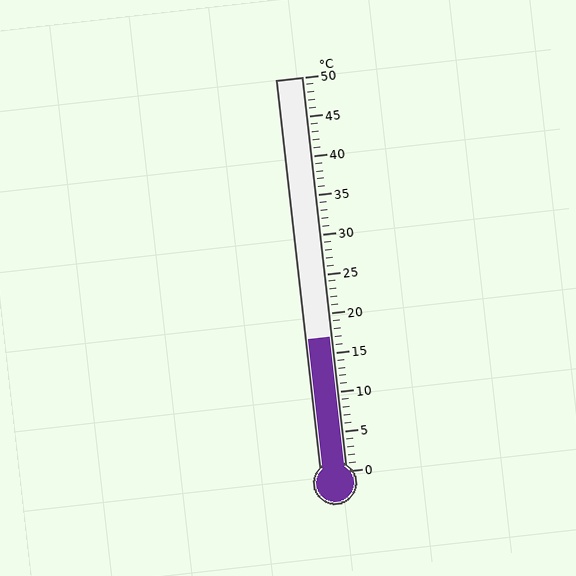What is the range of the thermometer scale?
The thermometer scale ranges from 0°C to 50°C.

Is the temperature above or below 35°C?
The temperature is below 35°C.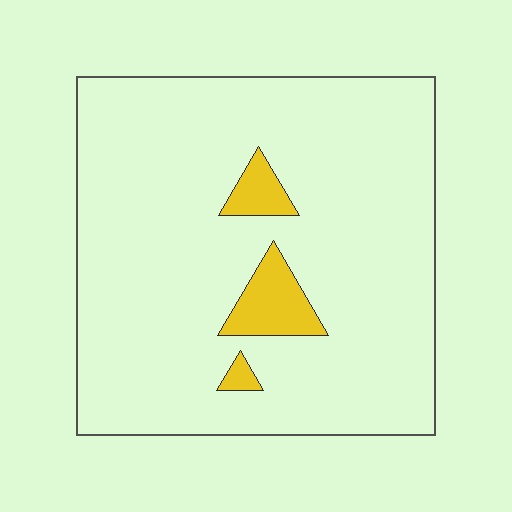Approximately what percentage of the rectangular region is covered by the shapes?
Approximately 5%.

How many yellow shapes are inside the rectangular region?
3.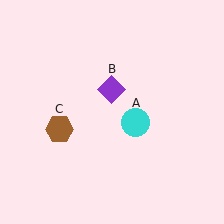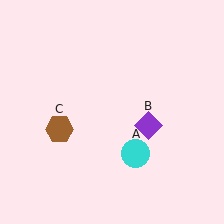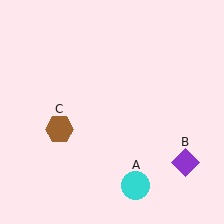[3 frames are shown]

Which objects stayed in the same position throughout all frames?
Brown hexagon (object C) remained stationary.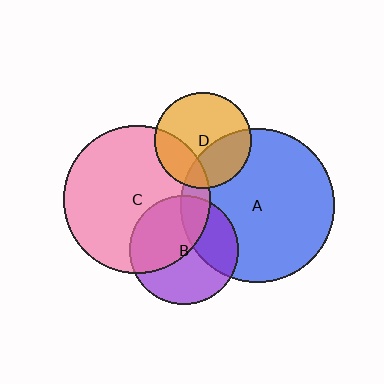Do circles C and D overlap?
Yes.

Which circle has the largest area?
Circle A (blue).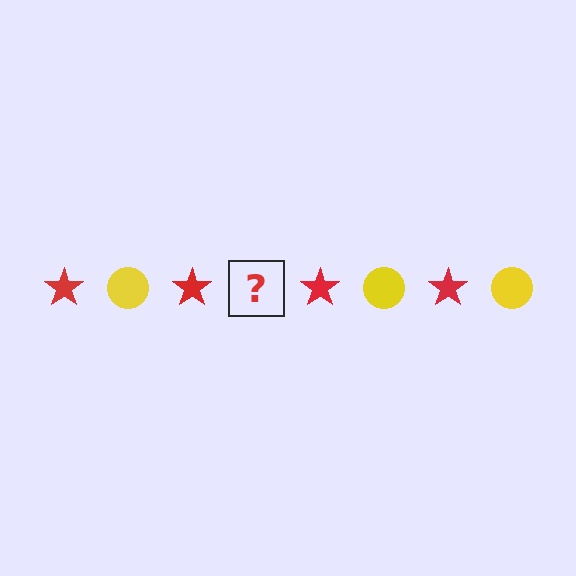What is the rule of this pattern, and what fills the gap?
The rule is that the pattern alternates between red star and yellow circle. The gap should be filled with a yellow circle.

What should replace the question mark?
The question mark should be replaced with a yellow circle.